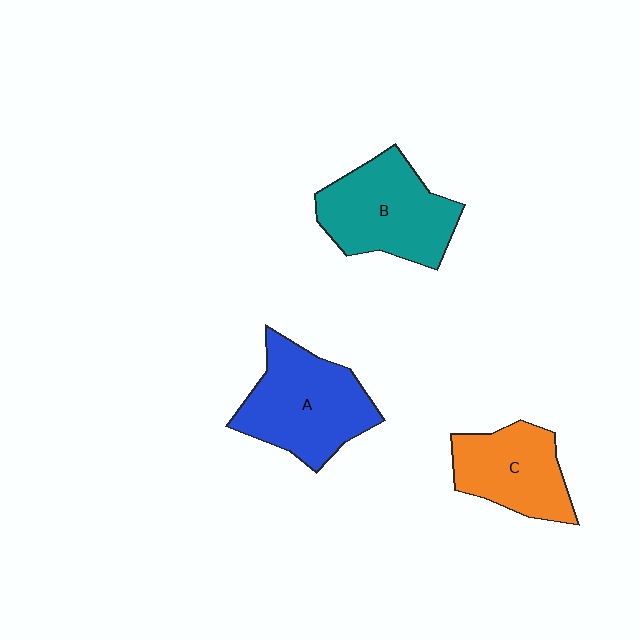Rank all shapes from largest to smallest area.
From largest to smallest: A (blue), B (teal), C (orange).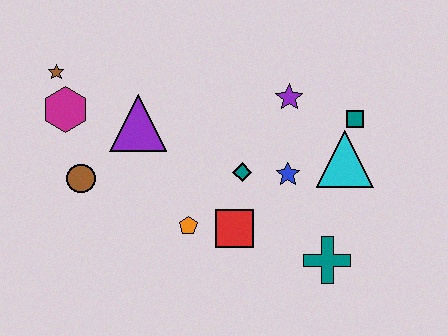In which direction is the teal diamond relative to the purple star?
The teal diamond is below the purple star.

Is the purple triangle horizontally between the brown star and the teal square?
Yes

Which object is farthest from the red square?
The brown star is farthest from the red square.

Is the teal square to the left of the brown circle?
No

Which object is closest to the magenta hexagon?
The brown star is closest to the magenta hexagon.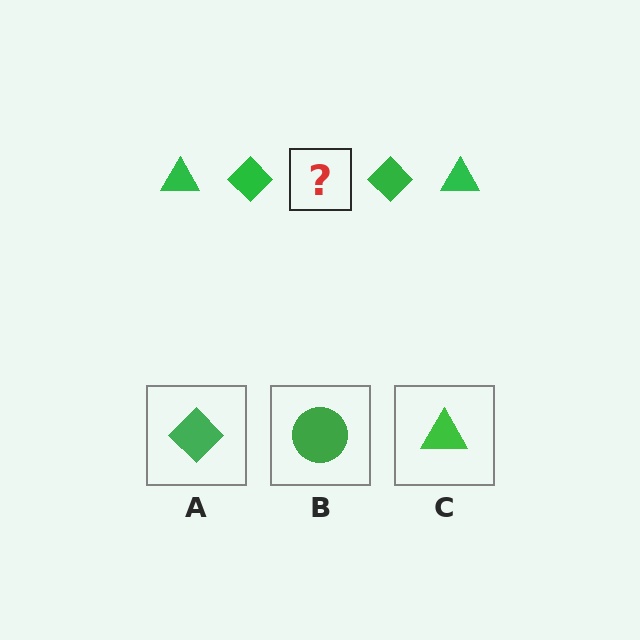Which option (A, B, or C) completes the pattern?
C.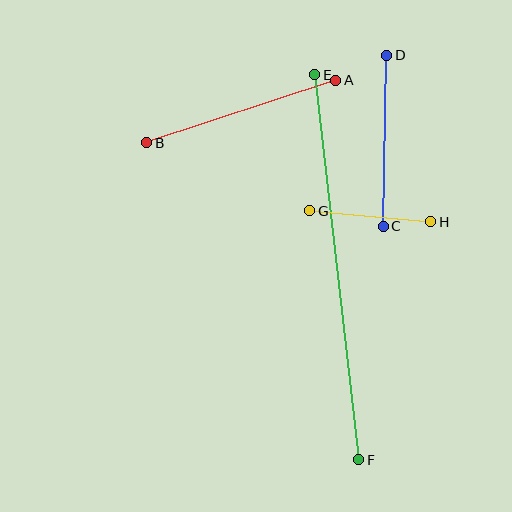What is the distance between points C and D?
The distance is approximately 171 pixels.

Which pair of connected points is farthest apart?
Points E and F are farthest apart.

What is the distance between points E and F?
The distance is approximately 387 pixels.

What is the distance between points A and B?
The distance is approximately 199 pixels.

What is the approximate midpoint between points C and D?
The midpoint is at approximately (385, 141) pixels.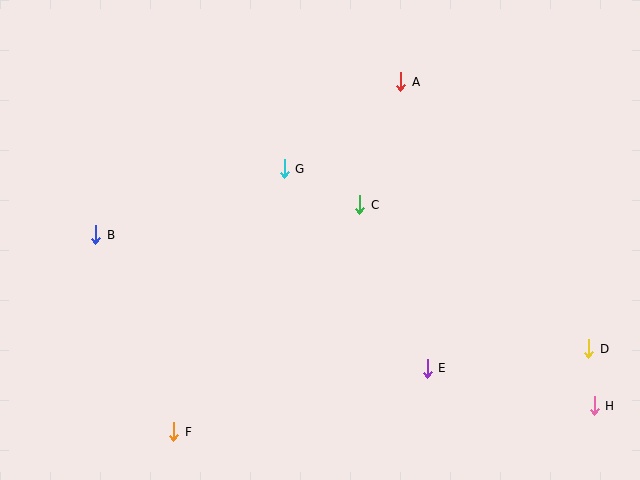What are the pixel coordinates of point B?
Point B is at (96, 235).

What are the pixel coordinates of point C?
Point C is at (360, 205).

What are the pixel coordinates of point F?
Point F is at (174, 432).